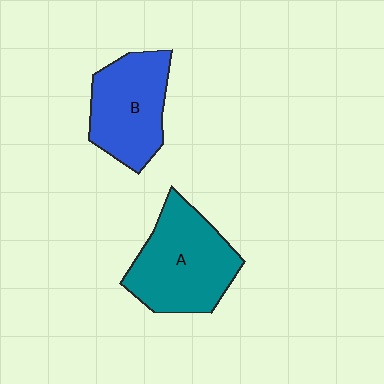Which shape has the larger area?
Shape A (teal).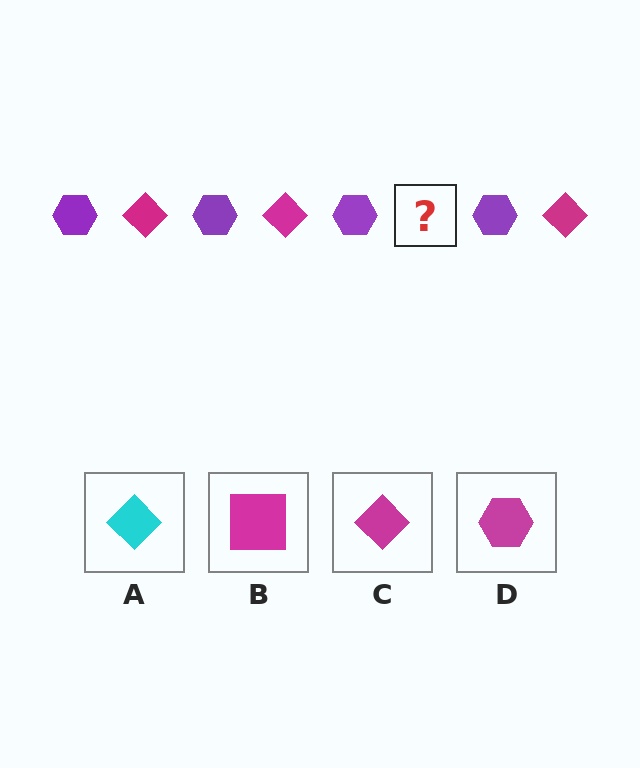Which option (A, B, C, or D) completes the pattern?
C.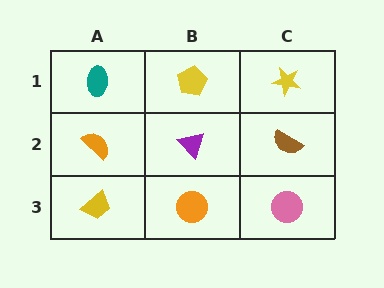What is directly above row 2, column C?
A yellow star.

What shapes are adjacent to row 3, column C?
A brown semicircle (row 2, column C), an orange circle (row 3, column B).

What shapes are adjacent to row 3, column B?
A purple triangle (row 2, column B), a yellow trapezoid (row 3, column A), a pink circle (row 3, column C).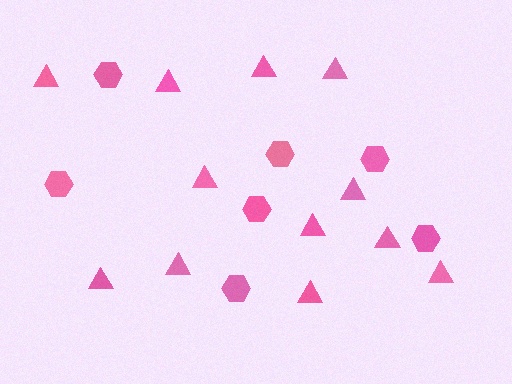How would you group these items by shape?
There are 2 groups: one group of hexagons (7) and one group of triangles (12).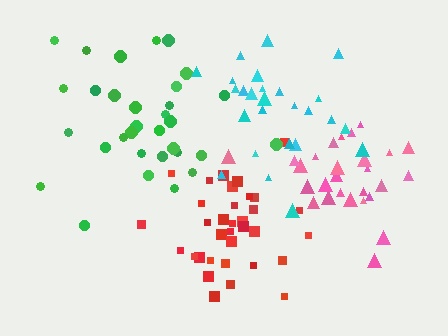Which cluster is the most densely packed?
Red.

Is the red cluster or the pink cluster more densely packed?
Red.